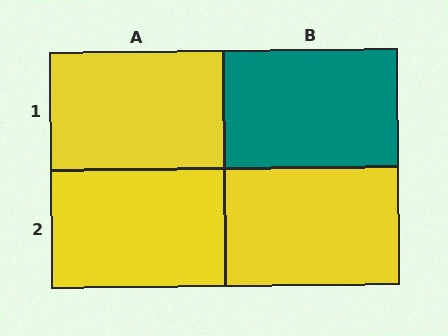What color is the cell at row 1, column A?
Yellow.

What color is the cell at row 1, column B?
Teal.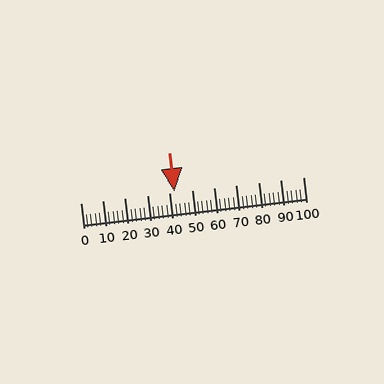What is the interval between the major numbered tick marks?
The major tick marks are spaced 10 units apart.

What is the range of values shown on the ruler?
The ruler shows values from 0 to 100.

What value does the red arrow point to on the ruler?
The red arrow points to approximately 42.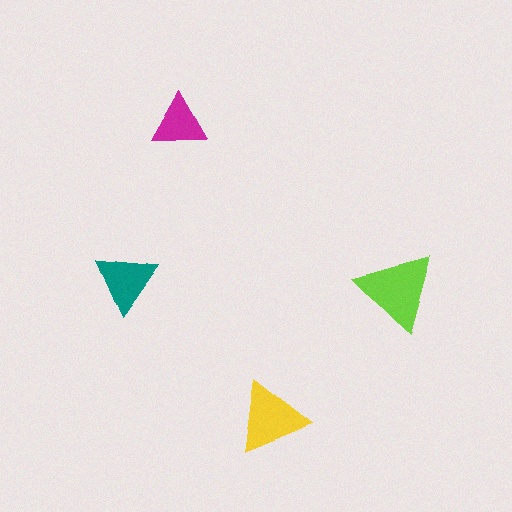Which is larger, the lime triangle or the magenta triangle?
The lime one.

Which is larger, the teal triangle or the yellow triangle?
The yellow one.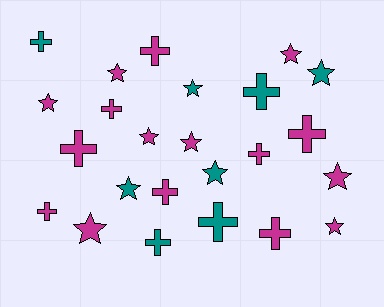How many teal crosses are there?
There are 4 teal crosses.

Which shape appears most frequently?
Star, with 12 objects.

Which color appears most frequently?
Magenta, with 16 objects.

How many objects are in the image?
There are 24 objects.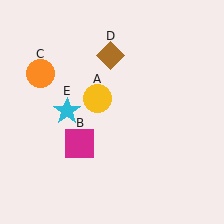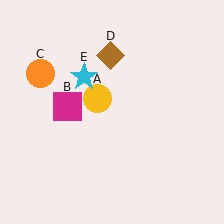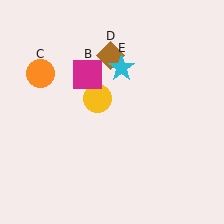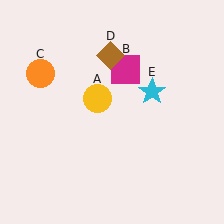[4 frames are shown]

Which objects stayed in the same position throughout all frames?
Yellow circle (object A) and orange circle (object C) and brown diamond (object D) remained stationary.